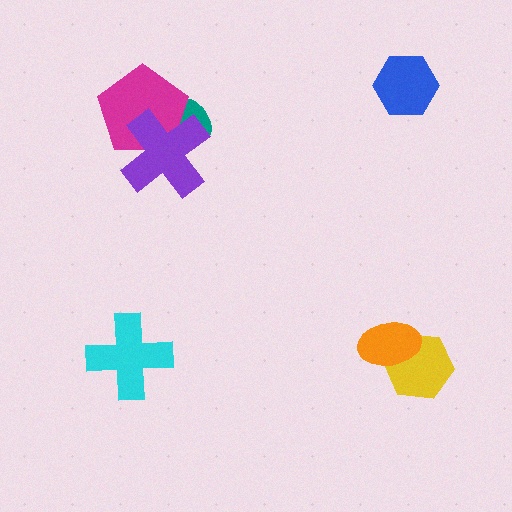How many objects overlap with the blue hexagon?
0 objects overlap with the blue hexagon.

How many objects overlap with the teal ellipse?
2 objects overlap with the teal ellipse.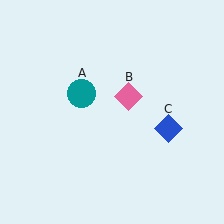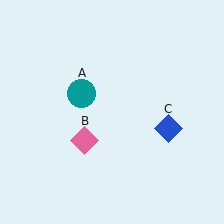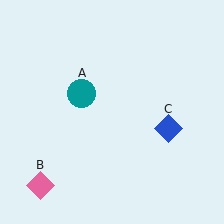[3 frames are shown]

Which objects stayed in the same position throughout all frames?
Teal circle (object A) and blue diamond (object C) remained stationary.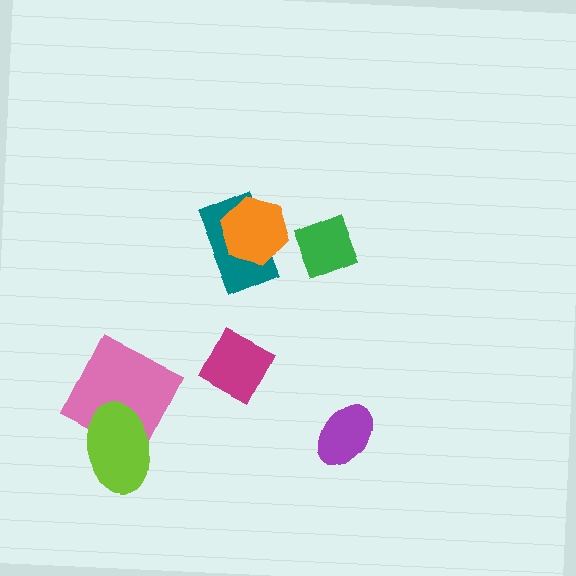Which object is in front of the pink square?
The lime ellipse is in front of the pink square.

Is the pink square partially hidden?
Yes, it is partially covered by another shape.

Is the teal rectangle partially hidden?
Yes, it is partially covered by another shape.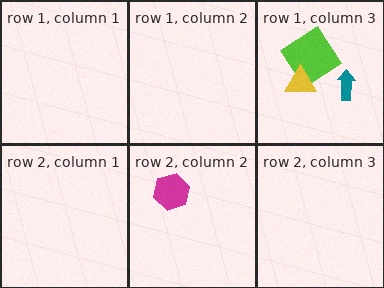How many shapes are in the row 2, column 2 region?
1.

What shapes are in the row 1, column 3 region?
The lime diamond, the teal arrow, the yellow triangle.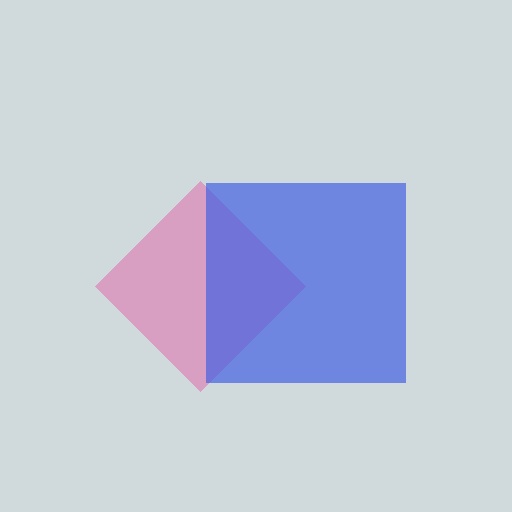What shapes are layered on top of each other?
The layered shapes are: a pink diamond, a blue square.